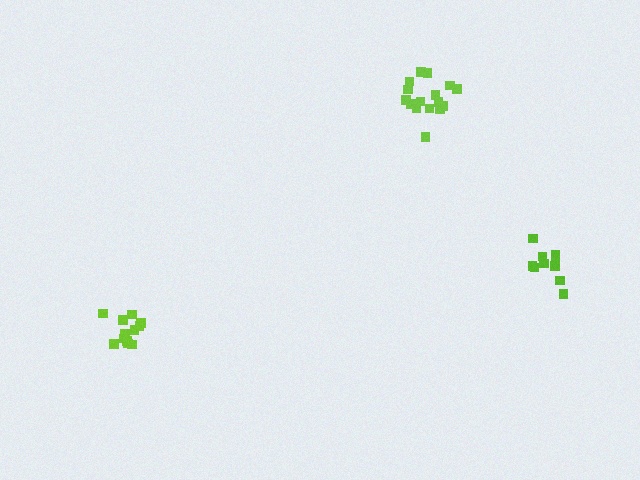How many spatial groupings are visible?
There are 3 spatial groupings.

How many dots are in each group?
Group 1: 12 dots, Group 2: 16 dots, Group 3: 10 dots (38 total).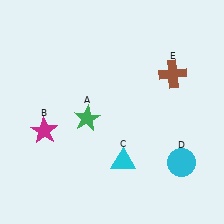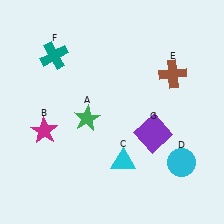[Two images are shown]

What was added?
A teal cross (F), a purple square (G) were added in Image 2.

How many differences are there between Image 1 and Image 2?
There are 2 differences between the two images.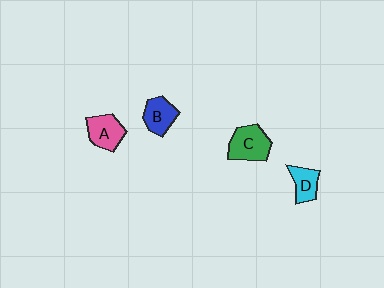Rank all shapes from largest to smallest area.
From largest to smallest: C (green), A (pink), B (blue), D (cyan).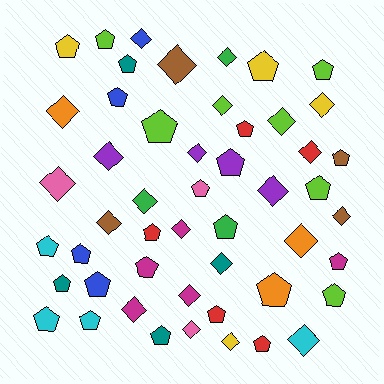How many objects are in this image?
There are 50 objects.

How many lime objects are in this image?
There are 7 lime objects.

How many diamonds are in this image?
There are 23 diamonds.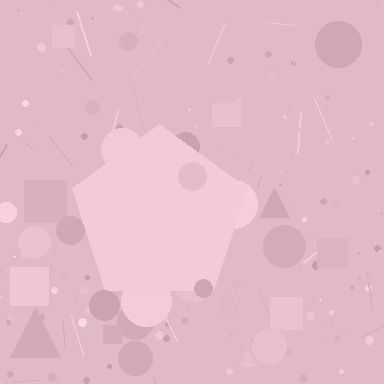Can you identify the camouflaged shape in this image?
The camouflaged shape is a pentagon.